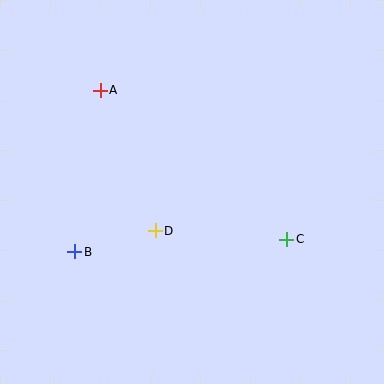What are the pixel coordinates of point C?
Point C is at (287, 239).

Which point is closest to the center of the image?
Point D at (155, 231) is closest to the center.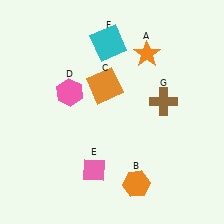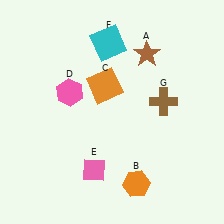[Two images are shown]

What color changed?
The star (A) changed from orange in Image 1 to brown in Image 2.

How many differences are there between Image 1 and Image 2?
There is 1 difference between the two images.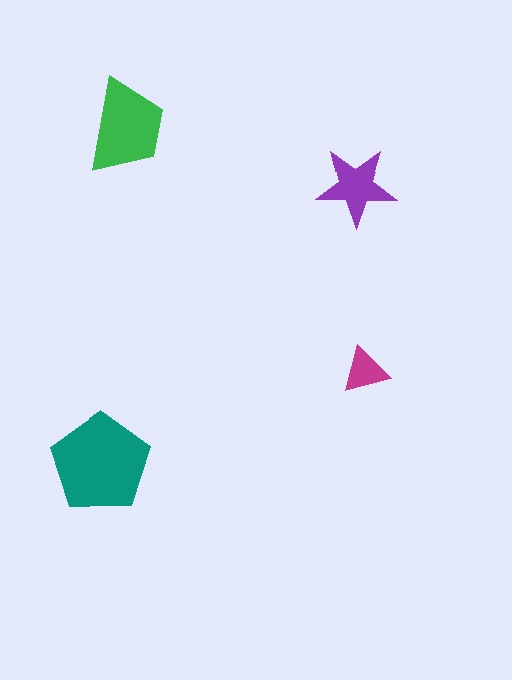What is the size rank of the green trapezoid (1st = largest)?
2nd.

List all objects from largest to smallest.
The teal pentagon, the green trapezoid, the purple star, the magenta triangle.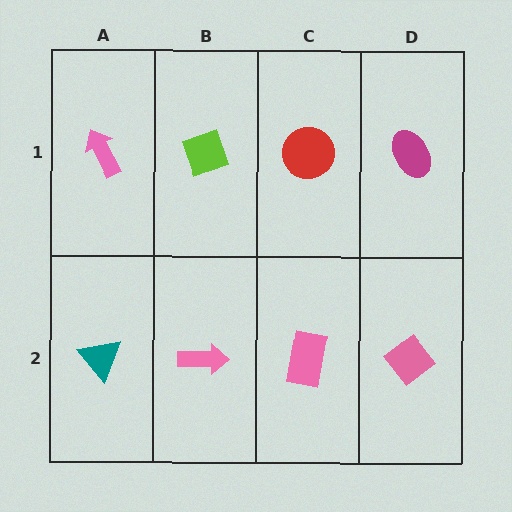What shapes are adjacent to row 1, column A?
A teal triangle (row 2, column A), a lime diamond (row 1, column B).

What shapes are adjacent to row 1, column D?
A pink diamond (row 2, column D), a red circle (row 1, column C).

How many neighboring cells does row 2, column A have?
2.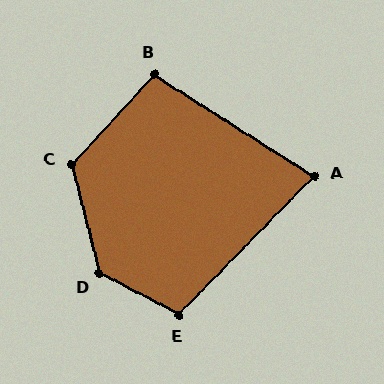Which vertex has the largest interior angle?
D, at approximately 132 degrees.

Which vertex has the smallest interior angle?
A, at approximately 78 degrees.